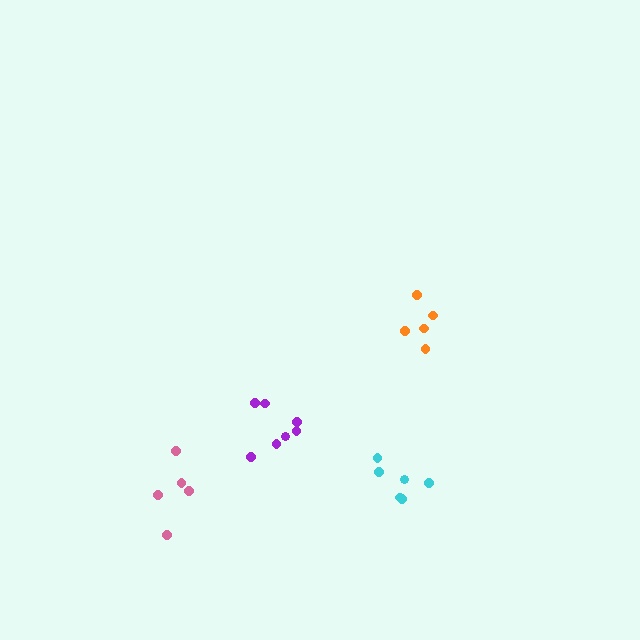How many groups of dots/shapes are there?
There are 4 groups.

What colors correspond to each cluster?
The clusters are colored: purple, pink, orange, cyan.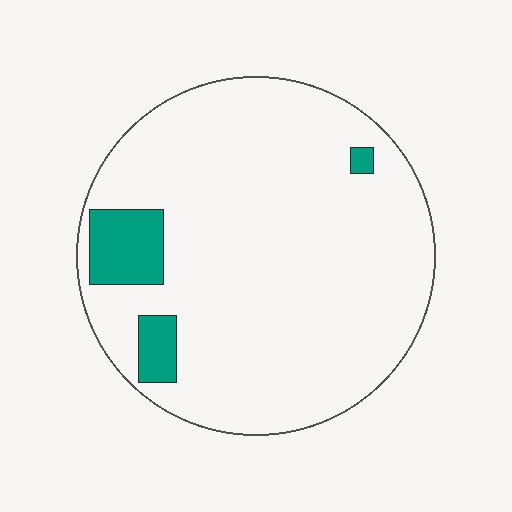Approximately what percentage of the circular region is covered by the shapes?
Approximately 10%.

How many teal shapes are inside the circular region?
3.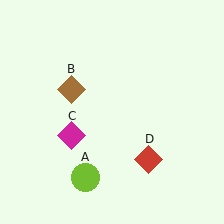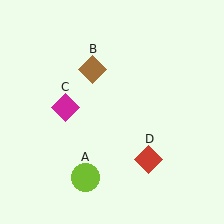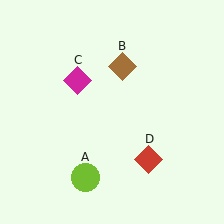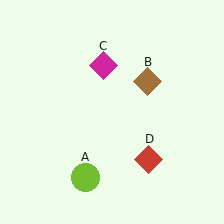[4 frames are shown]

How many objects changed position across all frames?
2 objects changed position: brown diamond (object B), magenta diamond (object C).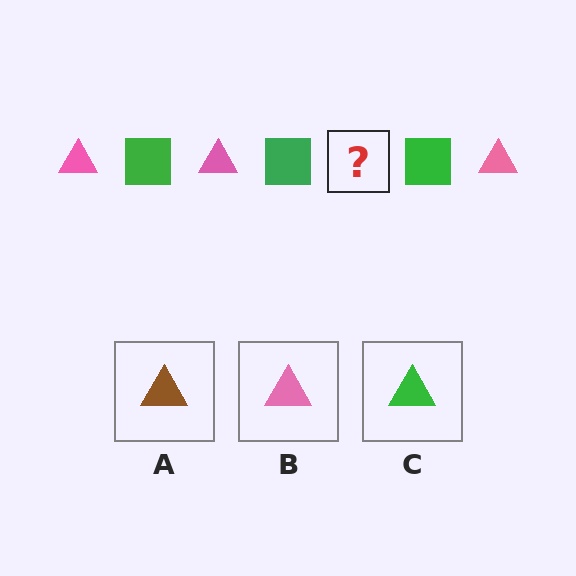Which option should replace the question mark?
Option B.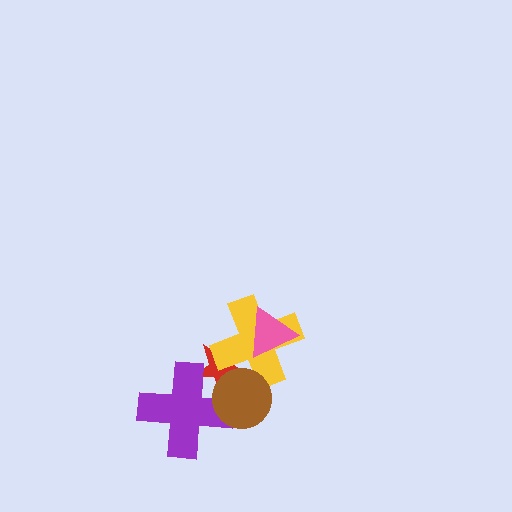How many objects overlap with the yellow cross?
3 objects overlap with the yellow cross.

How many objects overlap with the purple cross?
2 objects overlap with the purple cross.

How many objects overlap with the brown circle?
3 objects overlap with the brown circle.